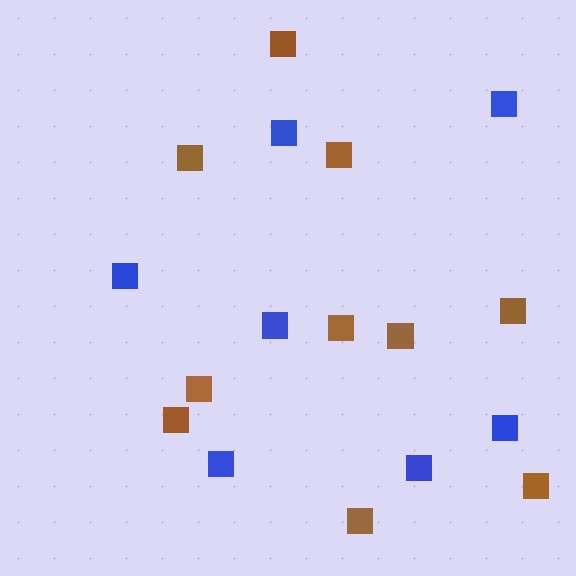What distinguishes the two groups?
There are 2 groups: one group of blue squares (7) and one group of brown squares (10).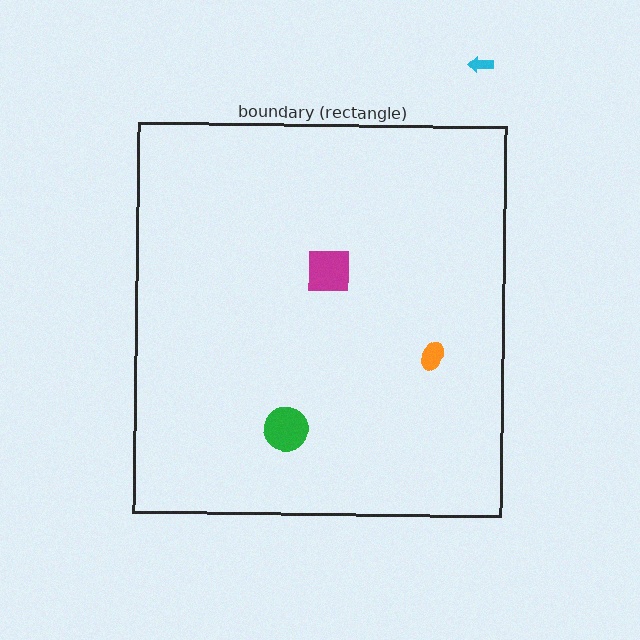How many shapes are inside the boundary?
3 inside, 1 outside.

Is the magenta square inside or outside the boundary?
Inside.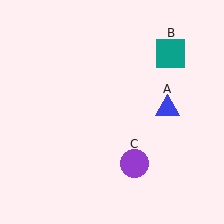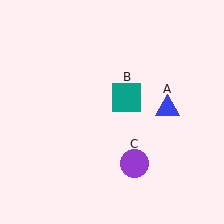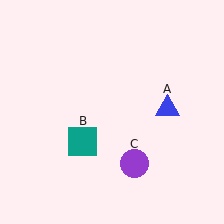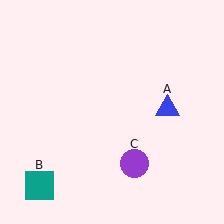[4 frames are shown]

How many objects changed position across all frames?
1 object changed position: teal square (object B).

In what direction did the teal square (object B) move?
The teal square (object B) moved down and to the left.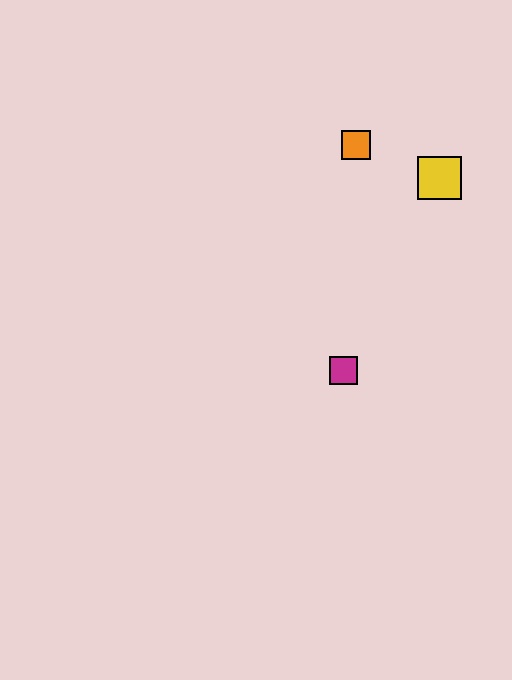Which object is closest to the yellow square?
The orange square is closest to the yellow square.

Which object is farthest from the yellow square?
The magenta square is farthest from the yellow square.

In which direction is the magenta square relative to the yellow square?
The magenta square is below the yellow square.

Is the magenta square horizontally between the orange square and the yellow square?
No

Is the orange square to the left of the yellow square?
Yes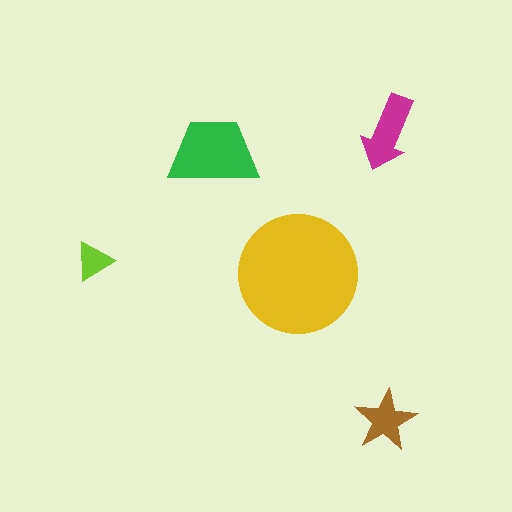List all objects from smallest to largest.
The lime triangle, the brown star, the magenta arrow, the green trapezoid, the yellow circle.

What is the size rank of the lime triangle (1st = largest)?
5th.